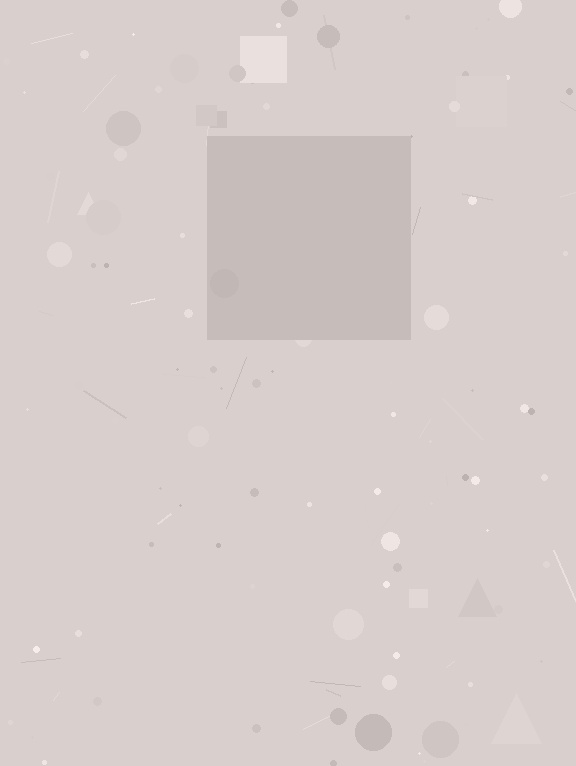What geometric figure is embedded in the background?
A square is embedded in the background.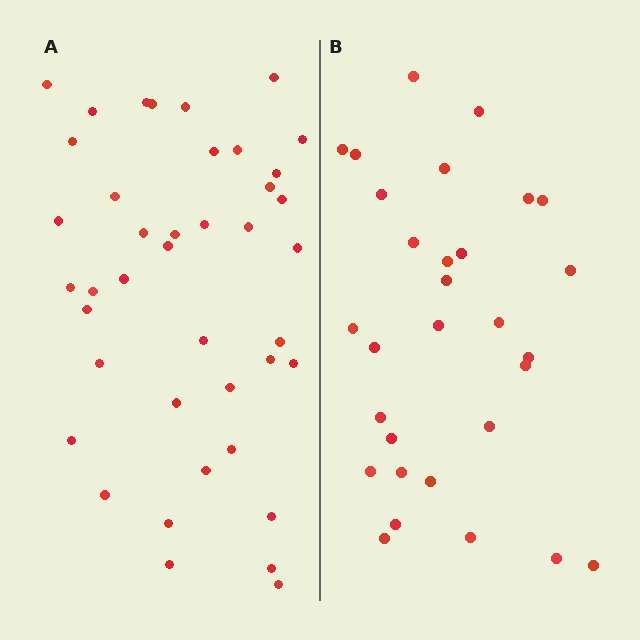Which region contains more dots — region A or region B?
Region A (the left region) has more dots.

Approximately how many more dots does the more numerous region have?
Region A has roughly 12 or so more dots than region B.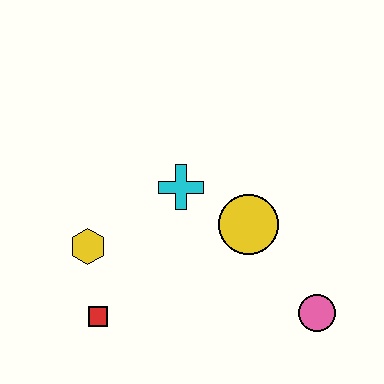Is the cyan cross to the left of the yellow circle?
Yes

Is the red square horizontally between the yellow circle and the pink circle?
No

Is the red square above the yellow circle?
No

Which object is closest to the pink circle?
The yellow circle is closest to the pink circle.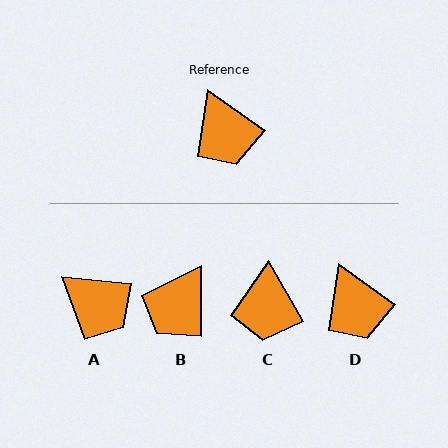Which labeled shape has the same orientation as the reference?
D.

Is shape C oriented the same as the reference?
No, it is off by about 26 degrees.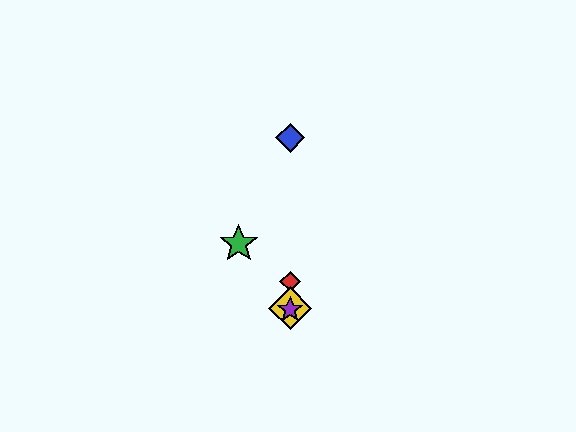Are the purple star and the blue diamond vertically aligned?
Yes, both are at x≈290.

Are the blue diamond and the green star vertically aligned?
No, the blue diamond is at x≈290 and the green star is at x≈239.